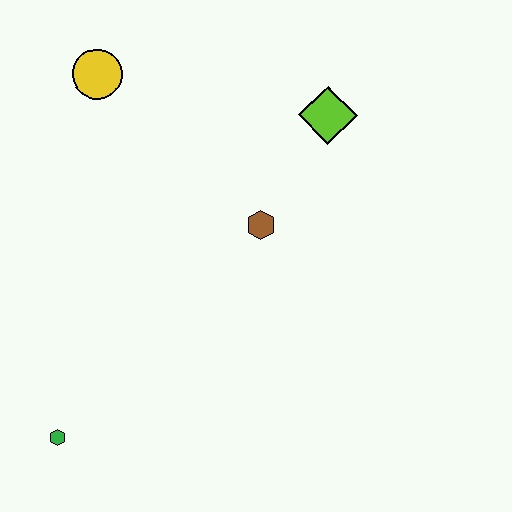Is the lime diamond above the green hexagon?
Yes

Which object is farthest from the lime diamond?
The green hexagon is farthest from the lime diamond.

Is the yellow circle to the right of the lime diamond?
No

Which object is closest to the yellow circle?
The brown hexagon is closest to the yellow circle.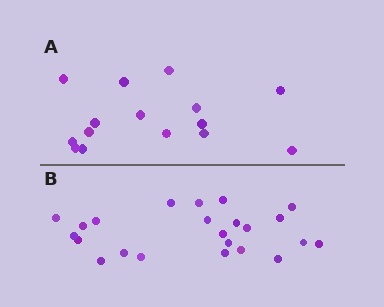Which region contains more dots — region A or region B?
Region B (the bottom region) has more dots.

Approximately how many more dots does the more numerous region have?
Region B has roughly 8 or so more dots than region A.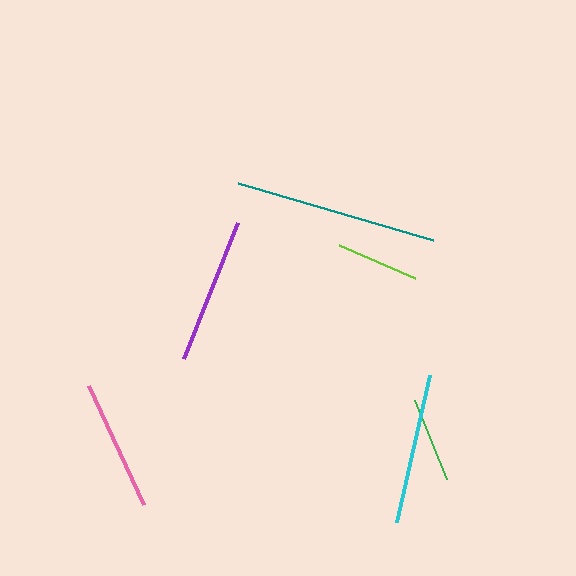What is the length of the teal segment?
The teal segment is approximately 203 pixels long.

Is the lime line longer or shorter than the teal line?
The teal line is longer than the lime line.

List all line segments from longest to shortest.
From longest to shortest: teal, cyan, purple, pink, green, lime.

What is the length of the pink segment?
The pink segment is approximately 131 pixels long.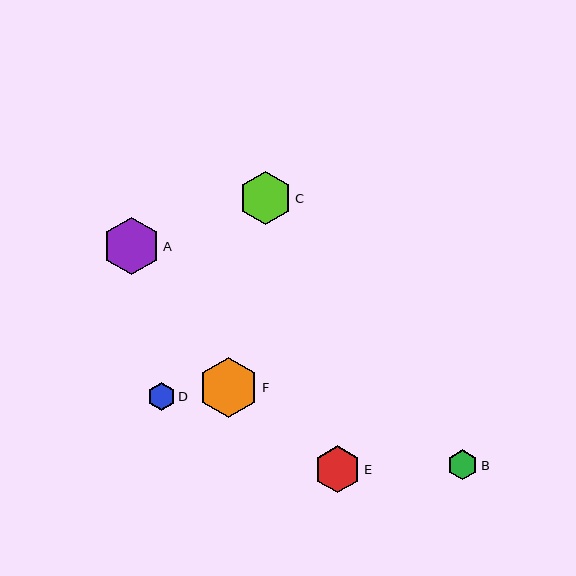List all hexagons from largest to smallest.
From largest to smallest: F, A, C, E, B, D.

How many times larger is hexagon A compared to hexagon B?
Hexagon A is approximately 1.9 times the size of hexagon B.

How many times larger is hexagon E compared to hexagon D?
Hexagon E is approximately 1.7 times the size of hexagon D.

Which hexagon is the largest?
Hexagon F is the largest with a size of approximately 60 pixels.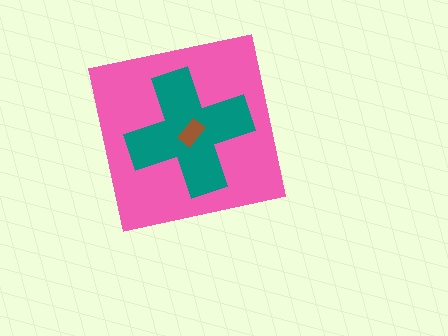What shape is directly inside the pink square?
The teal cross.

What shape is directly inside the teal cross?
The brown rectangle.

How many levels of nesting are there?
3.